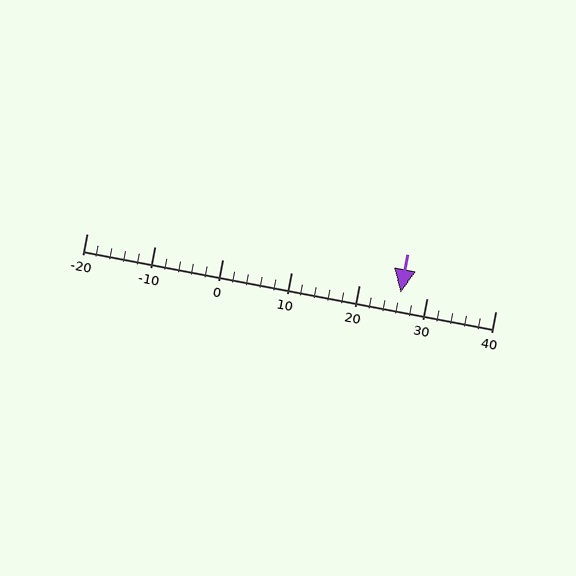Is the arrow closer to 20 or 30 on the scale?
The arrow is closer to 30.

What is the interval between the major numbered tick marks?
The major tick marks are spaced 10 units apart.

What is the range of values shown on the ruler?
The ruler shows values from -20 to 40.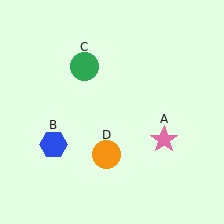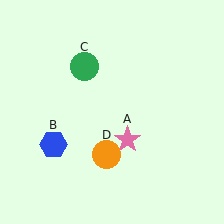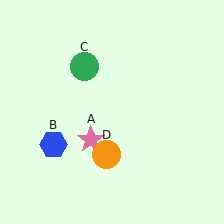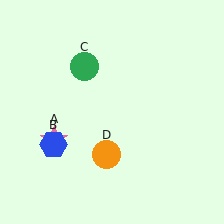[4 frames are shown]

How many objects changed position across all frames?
1 object changed position: pink star (object A).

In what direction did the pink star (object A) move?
The pink star (object A) moved left.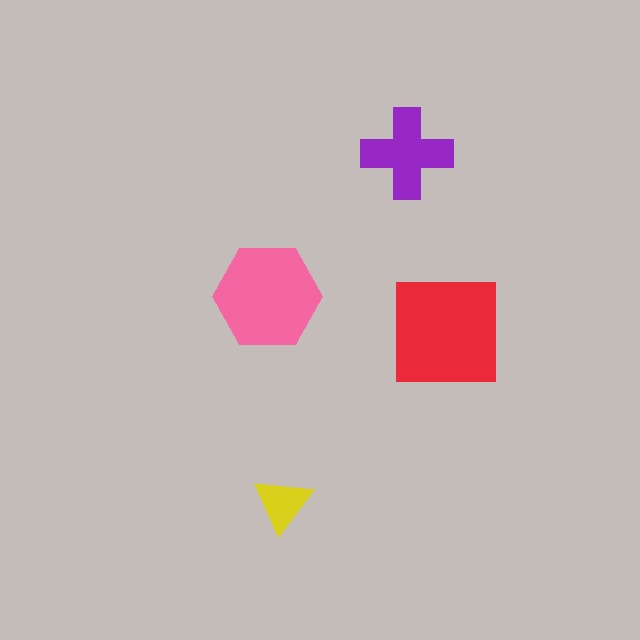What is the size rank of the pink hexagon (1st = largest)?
2nd.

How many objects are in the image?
There are 4 objects in the image.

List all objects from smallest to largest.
The yellow triangle, the purple cross, the pink hexagon, the red square.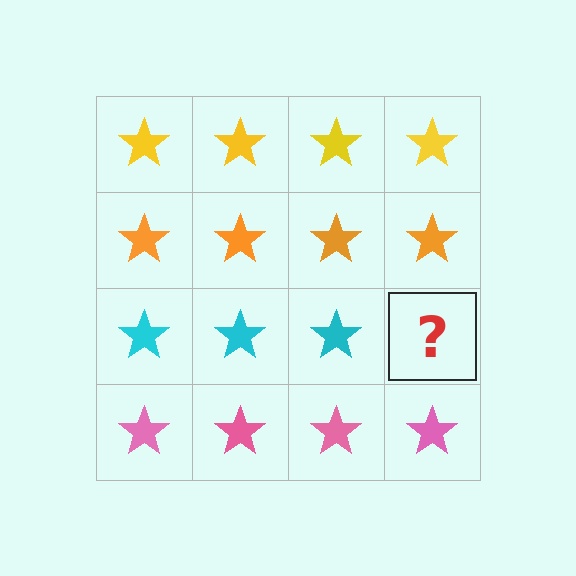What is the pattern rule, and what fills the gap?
The rule is that each row has a consistent color. The gap should be filled with a cyan star.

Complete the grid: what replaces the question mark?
The question mark should be replaced with a cyan star.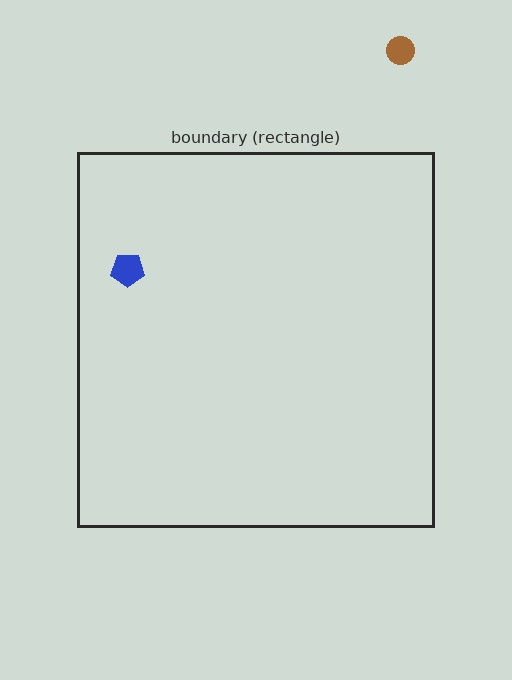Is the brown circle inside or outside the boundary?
Outside.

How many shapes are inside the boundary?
1 inside, 1 outside.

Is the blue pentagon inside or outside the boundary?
Inside.